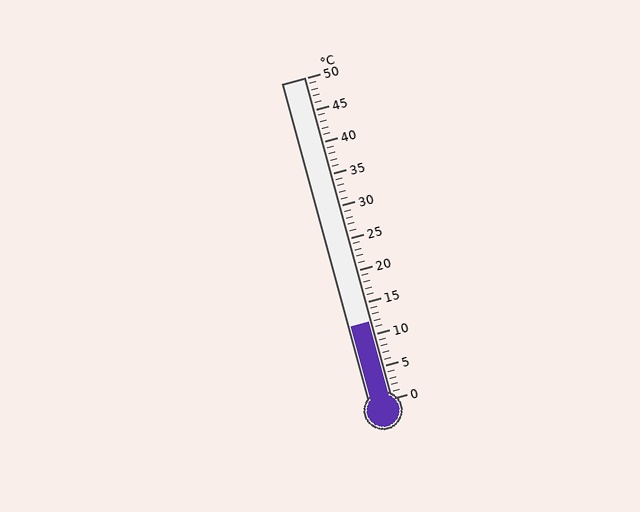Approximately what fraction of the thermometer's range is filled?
The thermometer is filled to approximately 25% of its range.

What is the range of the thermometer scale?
The thermometer scale ranges from 0°C to 50°C.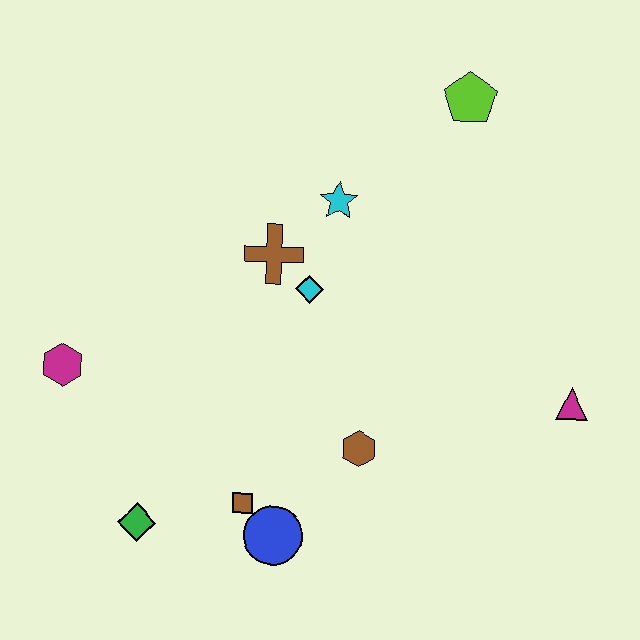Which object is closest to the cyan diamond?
The brown cross is closest to the cyan diamond.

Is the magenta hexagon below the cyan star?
Yes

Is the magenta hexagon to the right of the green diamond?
No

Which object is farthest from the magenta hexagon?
The magenta triangle is farthest from the magenta hexagon.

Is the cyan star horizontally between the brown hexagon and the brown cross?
Yes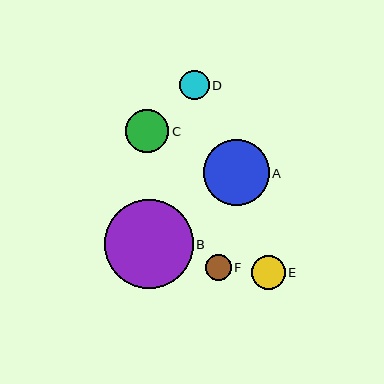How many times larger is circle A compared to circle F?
Circle A is approximately 2.6 times the size of circle F.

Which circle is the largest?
Circle B is the largest with a size of approximately 89 pixels.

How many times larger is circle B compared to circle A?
Circle B is approximately 1.3 times the size of circle A.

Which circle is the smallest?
Circle F is the smallest with a size of approximately 26 pixels.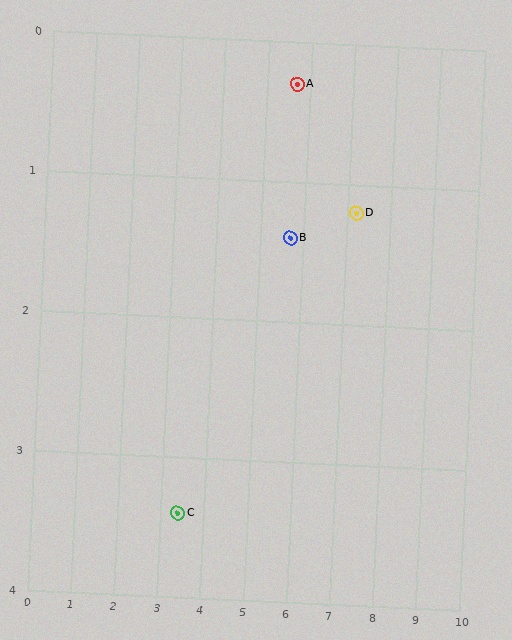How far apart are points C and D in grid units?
Points C and D are about 4.4 grid units apart.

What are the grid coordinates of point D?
Point D is at approximately (7.2, 1.2).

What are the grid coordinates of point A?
Point A is at approximately (5.7, 0.3).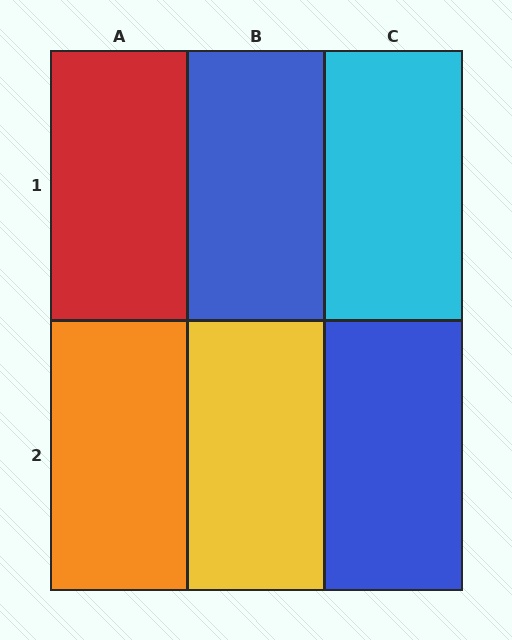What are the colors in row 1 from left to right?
Red, blue, cyan.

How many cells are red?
1 cell is red.